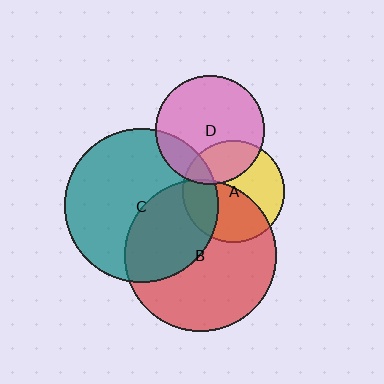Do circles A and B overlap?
Yes.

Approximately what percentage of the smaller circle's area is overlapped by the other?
Approximately 45%.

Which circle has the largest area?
Circle C (teal).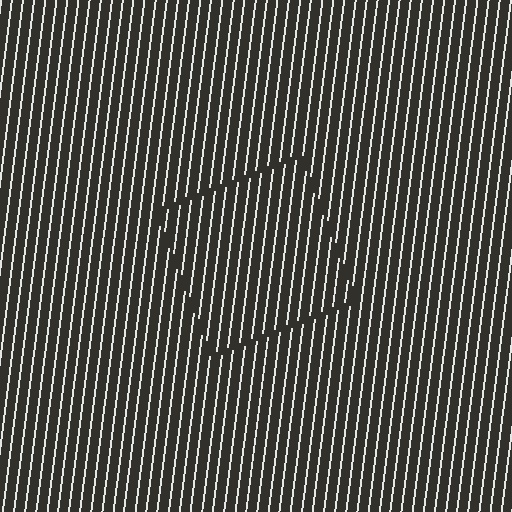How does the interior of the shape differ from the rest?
The interior of the shape contains the same grating, shifted by half a period — the contour is defined by the phase discontinuity where line-ends from the inner and outer gratings abut.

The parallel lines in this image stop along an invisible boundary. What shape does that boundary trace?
An illusory square. The interior of the shape contains the same grating, shifted by half a period — the contour is defined by the phase discontinuity where line-ends from the inner and outer gratings abut.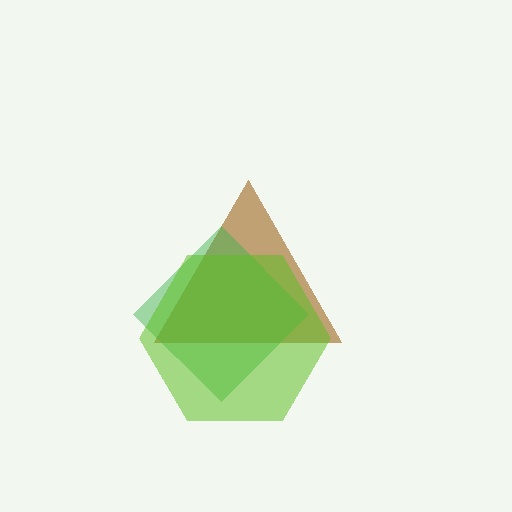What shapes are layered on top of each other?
The layered shapes are: a brown triangle, a green diamond, a lime hexagon.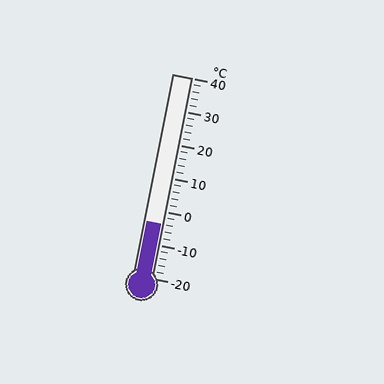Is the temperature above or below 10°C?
The temperature is below 10°C.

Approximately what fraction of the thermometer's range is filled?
The thermometer is filled to approximately 25% of its range.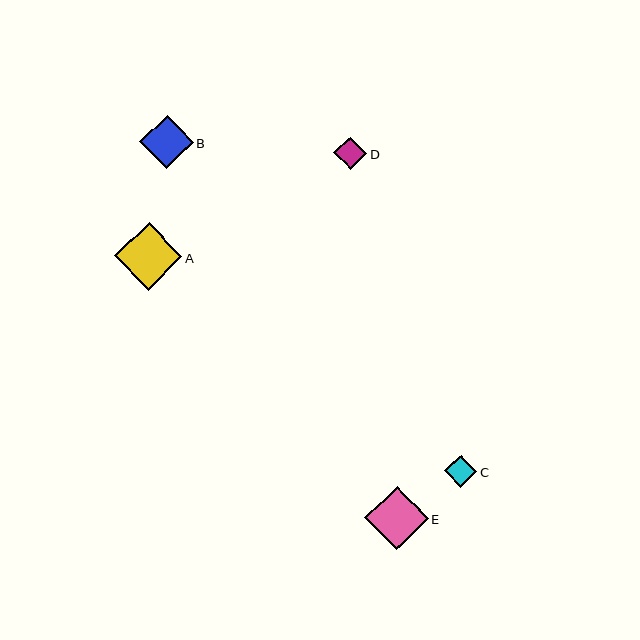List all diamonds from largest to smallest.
From largest to smallest: A, E, B, D, C.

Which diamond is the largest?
Diamond A is the largest with a size of approximately 67 pixels.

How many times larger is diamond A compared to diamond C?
Diamond A is approximately 2.1 times the size of diamond C.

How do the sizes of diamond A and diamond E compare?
Diamond A and diamond E are approximately the same size.